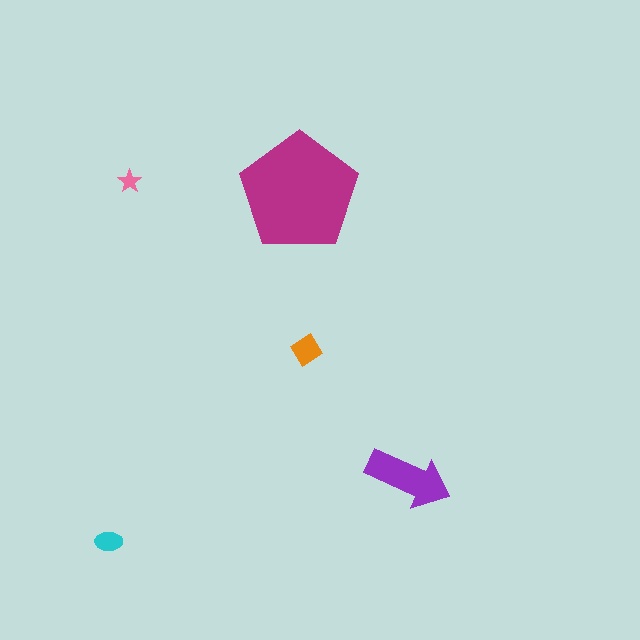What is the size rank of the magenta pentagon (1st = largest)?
1st.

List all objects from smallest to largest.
The pink star, the cyan ellipse, the orange diamond, the purple arrow, the magenta pentagon.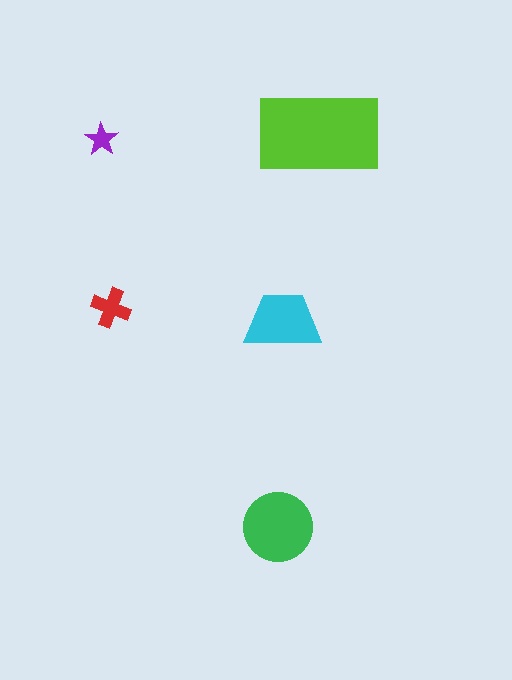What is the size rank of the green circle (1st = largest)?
2nd.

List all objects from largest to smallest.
The lime rectangle, the green circle, the cyan trapezoid, the red cross, the purple star.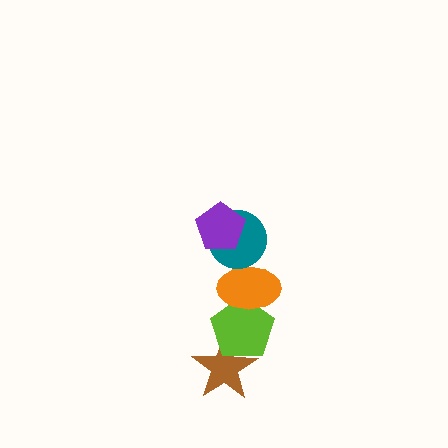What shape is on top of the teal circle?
The purple pentagon is on top of the teal circle.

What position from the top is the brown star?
The brown star is 5th from the top.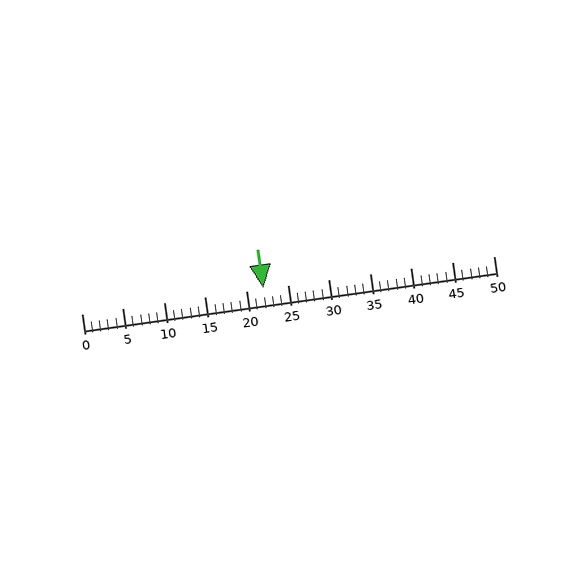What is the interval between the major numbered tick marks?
The major tick marks are spaced 5 units apart.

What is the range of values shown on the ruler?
The ruler shows values from 0 to 50.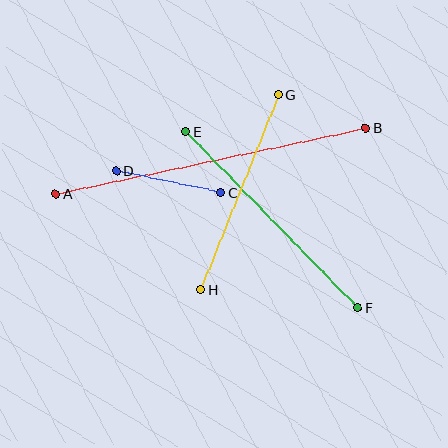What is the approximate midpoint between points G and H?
The midpoint is at approximately (240, 192) pixels.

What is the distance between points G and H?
The distance is approximately 210 pixels.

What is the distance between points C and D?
The distance is approximately 107 pixels.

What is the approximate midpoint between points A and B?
The midpoint is at approximately (211, 161) pixels.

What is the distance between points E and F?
The distance is approximately 247 pixels.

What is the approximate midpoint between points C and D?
The midpoint is at approximately (168, 182) pixels.